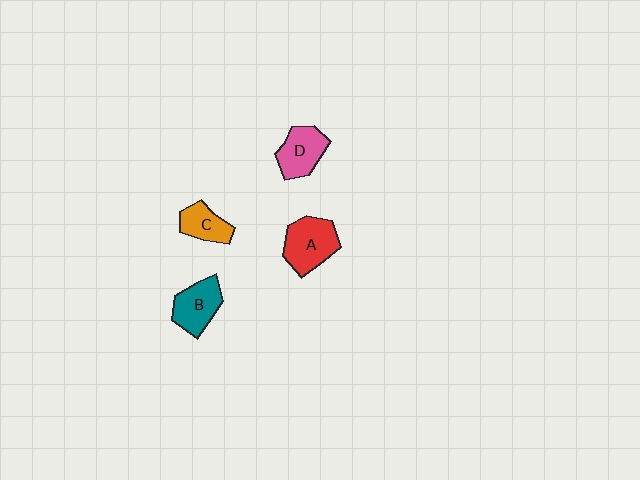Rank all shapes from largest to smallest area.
From largest to smallest: A (red), B (teal), D (pink), C (orange).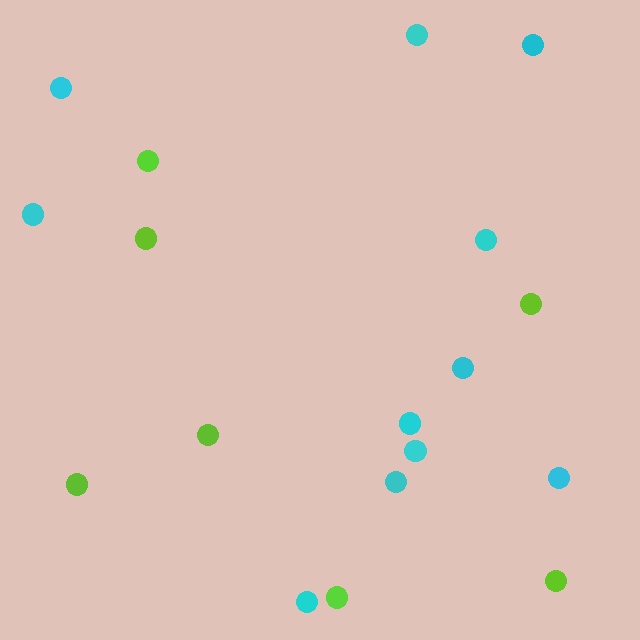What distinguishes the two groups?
There are 2 groups: one group of cyan circles (11) and one group of lime circles (7).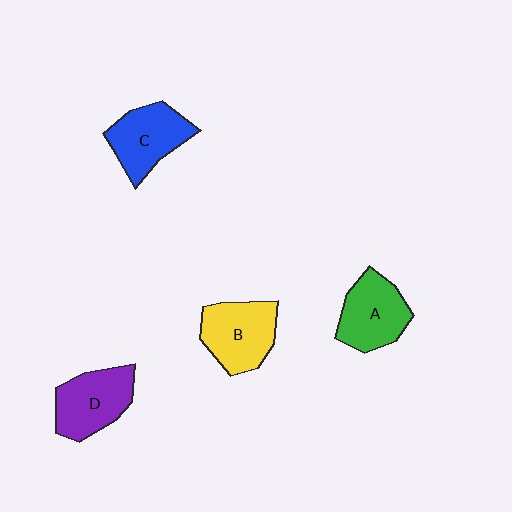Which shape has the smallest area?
Shape C (blue).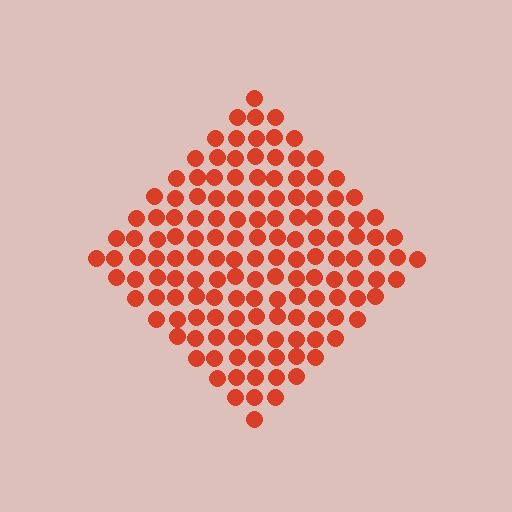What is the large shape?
The large shape is a diamond.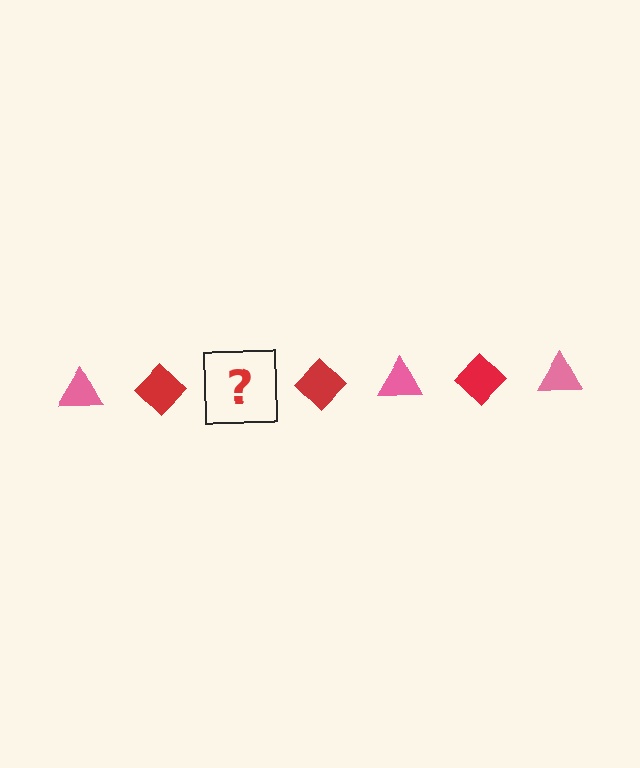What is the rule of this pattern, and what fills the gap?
The rule is that the pattern alternates between pink triangle and red diamond. The gap should be filled with a pink triangle.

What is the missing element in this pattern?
The missing element is a pink triangle.